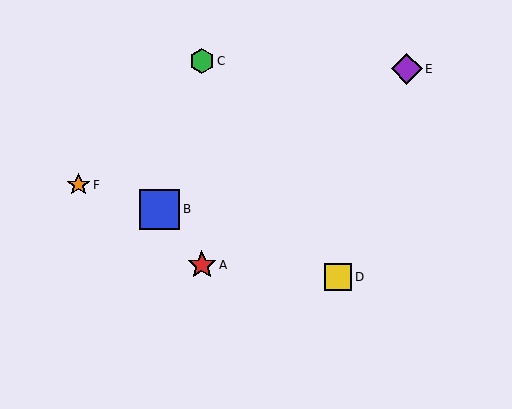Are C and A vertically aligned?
Yes, both are at x≈202.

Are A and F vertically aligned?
No, A is at x≈202 and F is at x≈78.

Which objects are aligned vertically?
Objects A, C are aligned vertically.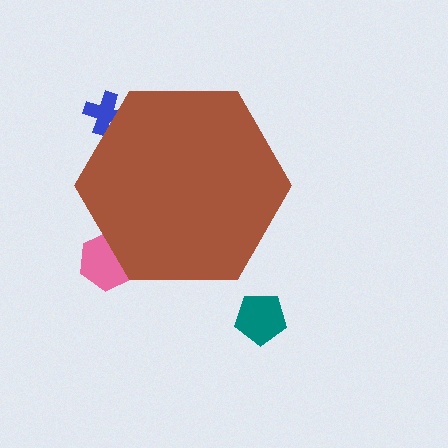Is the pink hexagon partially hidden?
Yes, the pink hexagon is partially hidden behind the brown hexagon.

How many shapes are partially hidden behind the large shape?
2 shapes are partially hidden.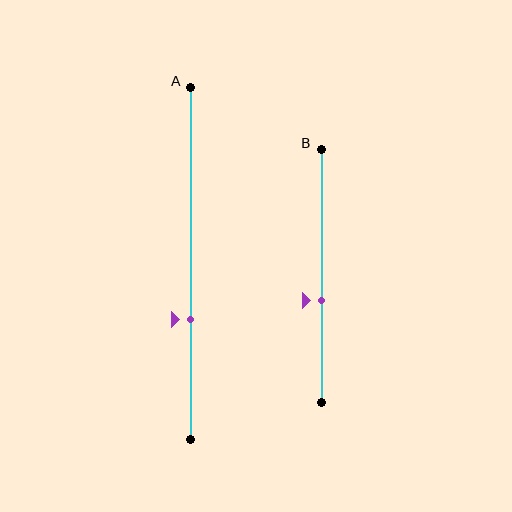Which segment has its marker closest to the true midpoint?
Segment B has its marker closest to the true midpoint.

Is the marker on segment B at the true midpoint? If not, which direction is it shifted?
No, the marker on segment B is shifted downward by about 10% of the segment length.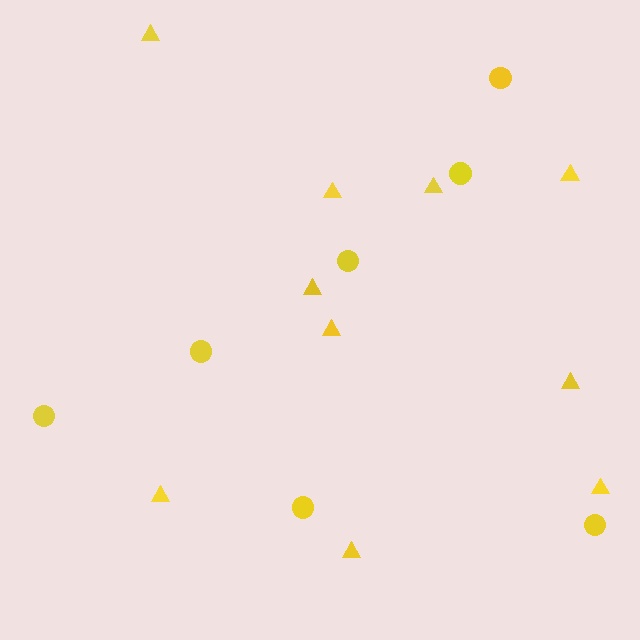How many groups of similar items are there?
There are 2 groups: one group of circles (7) and one group of triangles (10).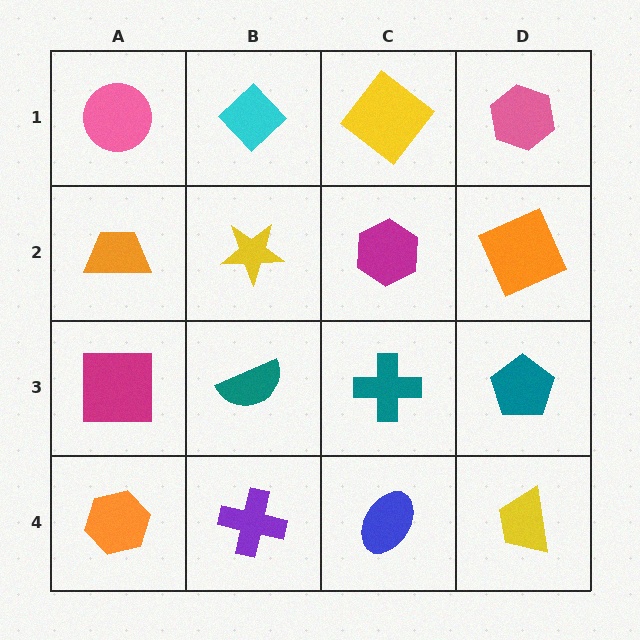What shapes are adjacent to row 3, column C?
A magenta hexagon (row 2, column C), a blue ellipse (row 4, column C), a teal semicircle (row 3, column B), a teal pentagon (row 3, column D).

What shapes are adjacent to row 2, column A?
A pink circle (row 1, column A), a magenta square (row 3, column A), a yellow star (row 2, column B).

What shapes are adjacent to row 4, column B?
A teal semicircle (row 3, column B), an orange hexagon (row 4, column A), a blue ellipse (row 4, column C).